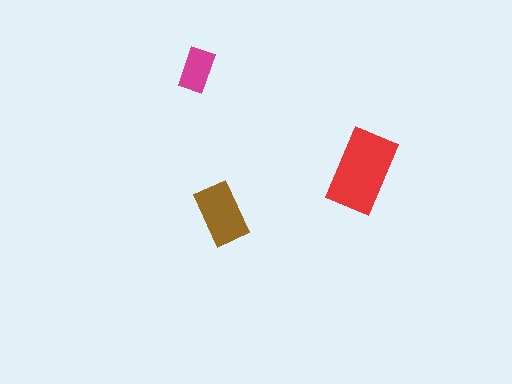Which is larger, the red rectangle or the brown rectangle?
The red one.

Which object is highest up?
The magenta rectangle is topmost.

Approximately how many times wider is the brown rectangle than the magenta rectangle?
About 1.5 times wider.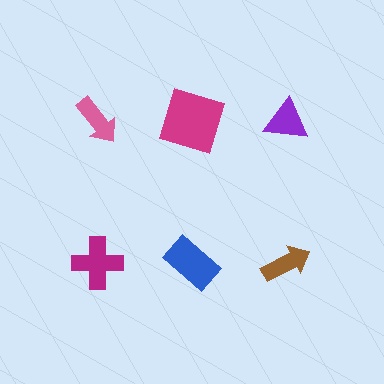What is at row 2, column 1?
A magenta cross.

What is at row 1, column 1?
A pink arrow.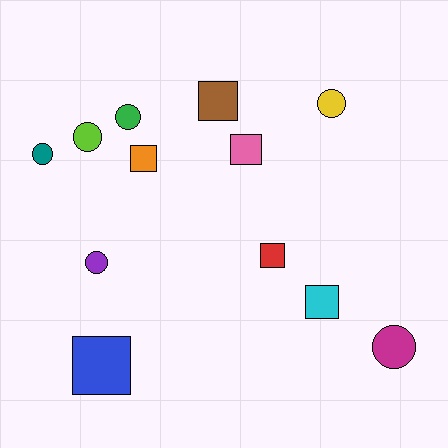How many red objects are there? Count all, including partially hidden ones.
There is 1 red object.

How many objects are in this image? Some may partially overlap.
There are 12 objects.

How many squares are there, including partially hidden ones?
There are 6 squares.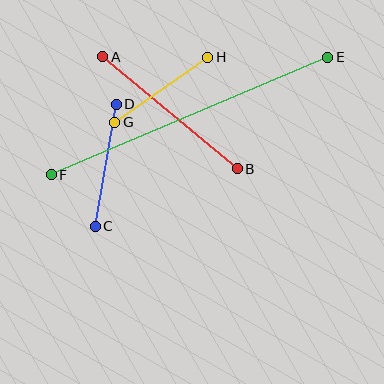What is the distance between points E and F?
The distance is approximately 300 pixels.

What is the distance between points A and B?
The distance is approximately 175 pixels.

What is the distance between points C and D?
The distance is approximately 124 pixels.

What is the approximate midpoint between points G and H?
The midpoint is at approximately (161, 90) pixels.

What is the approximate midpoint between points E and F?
The midpoint is at approximately (190, 116) pixels.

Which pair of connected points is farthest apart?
Points E and F are farthest apart.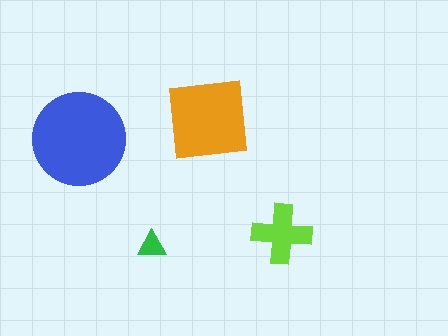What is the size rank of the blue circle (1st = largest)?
1st.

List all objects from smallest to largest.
The green triangle, the lime cross, the orange square, the blue circle.